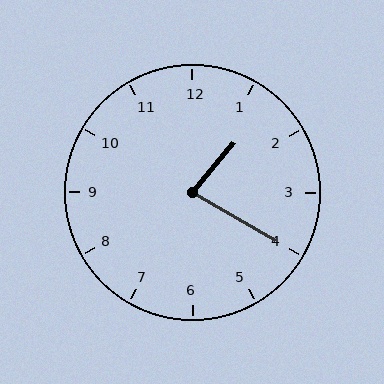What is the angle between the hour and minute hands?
Approximately 80 degrees.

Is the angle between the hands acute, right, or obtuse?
It is acute.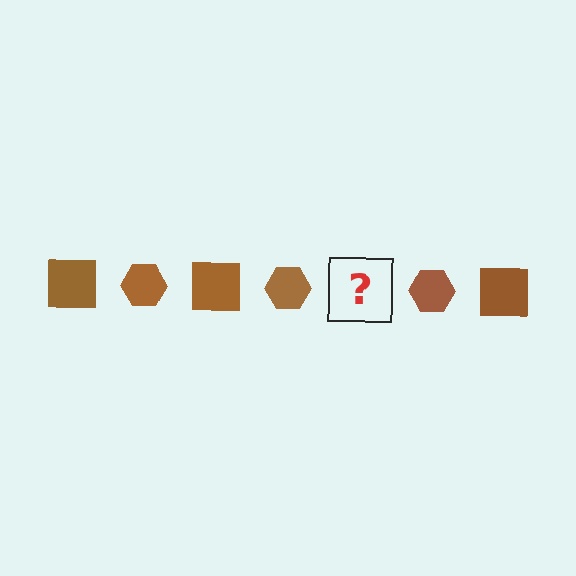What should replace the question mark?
The question mark should be replaced with a brown square.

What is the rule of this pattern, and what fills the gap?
The rule is that the pattern cycles through square, hexagon shapes in brown. The gap should be filled with a brown square.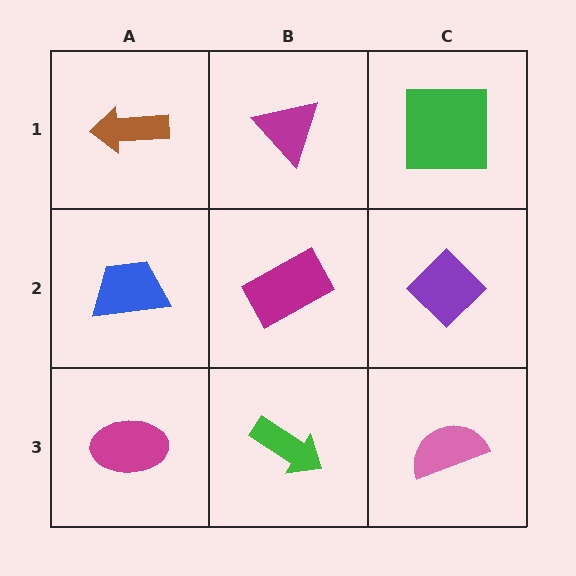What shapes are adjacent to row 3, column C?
A purple diamond (row 2, column C), a green arrow (row 3, column B).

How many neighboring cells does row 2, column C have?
3.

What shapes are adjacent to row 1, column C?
A purple diamond (row 2, column C), a magenta triangle (row 1, column B).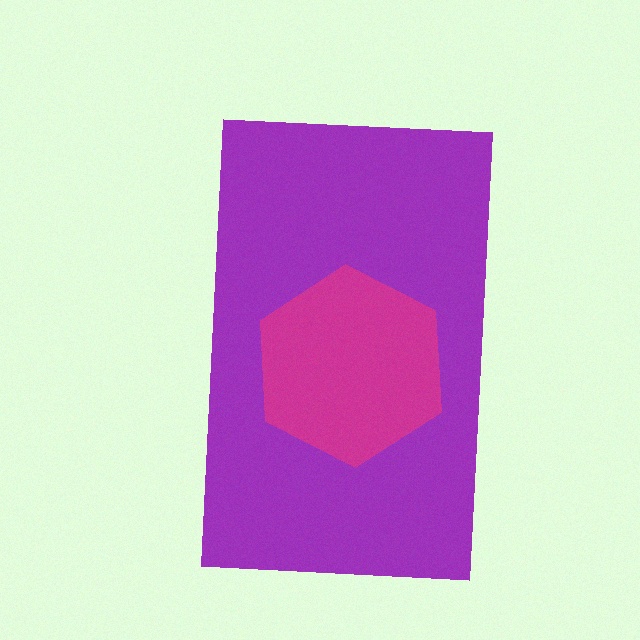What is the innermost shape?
The magenta hexagon.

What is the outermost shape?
The purple rectangle.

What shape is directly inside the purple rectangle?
The magenta hexagon.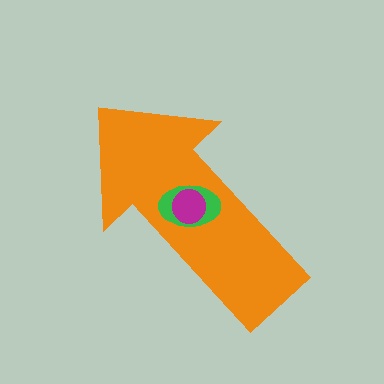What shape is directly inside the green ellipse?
The magenta circle.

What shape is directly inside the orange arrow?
The green ellipse.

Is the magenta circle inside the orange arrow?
Yes.